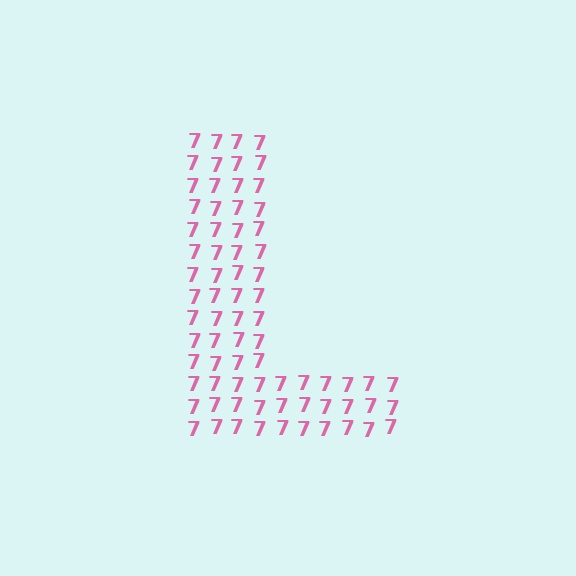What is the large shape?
The large shape is the letter L.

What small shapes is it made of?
It is made of small digit 7's.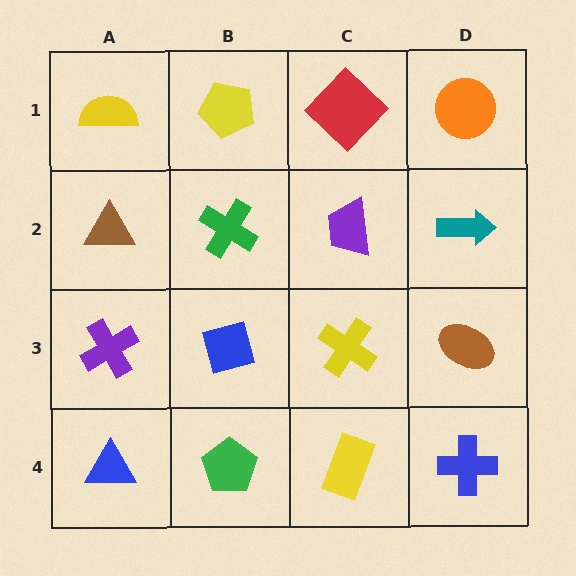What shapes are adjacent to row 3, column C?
A purple trapezoid (row 2, column C), a yellow rectangle (row 4, column C), a blue diamond (row 3, column B), a brown ellipse (row 3, column D).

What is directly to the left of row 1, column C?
A yellow pentagon.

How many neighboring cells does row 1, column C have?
3.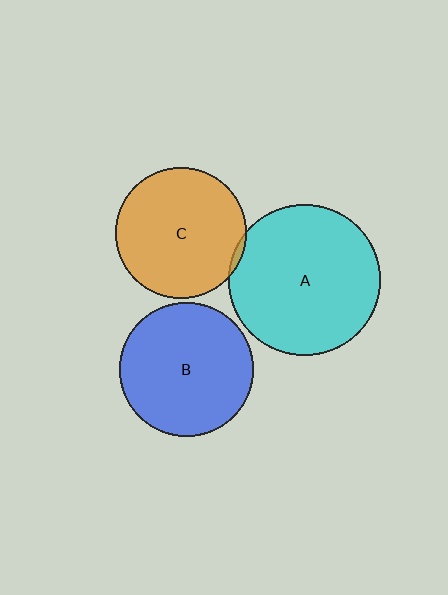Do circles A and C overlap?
Yes.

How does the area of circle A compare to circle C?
Approximately 1.3 times.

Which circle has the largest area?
Circle A (cyan).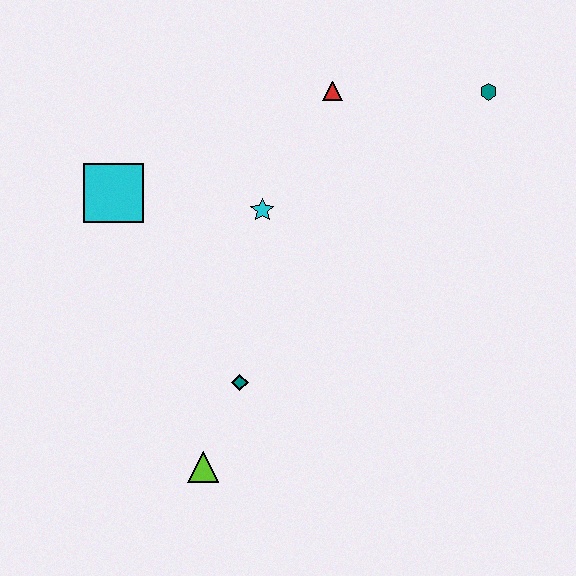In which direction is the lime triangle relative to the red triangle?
The lime triangle is below the red triangle.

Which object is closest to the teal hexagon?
The red triangle is closest to the teal hexagon.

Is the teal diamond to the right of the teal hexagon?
No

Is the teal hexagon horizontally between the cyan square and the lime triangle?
No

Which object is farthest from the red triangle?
The lime triangle is farthest from the red triangle.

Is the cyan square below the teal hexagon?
Yes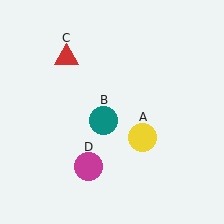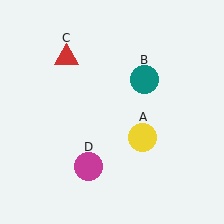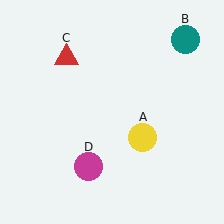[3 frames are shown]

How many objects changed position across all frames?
1 object changed position: teal circle (object B).